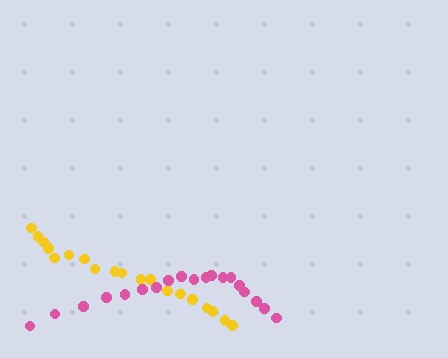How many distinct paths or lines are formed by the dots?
There are 2 distinct paths.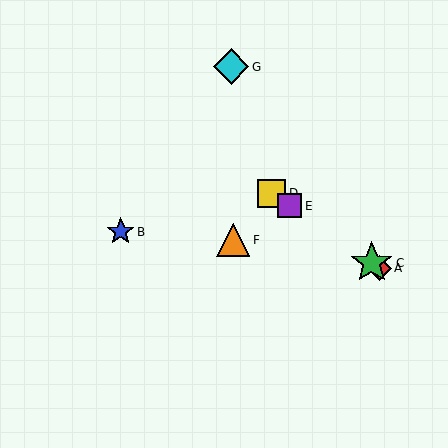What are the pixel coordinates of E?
Object E is at (290, 206).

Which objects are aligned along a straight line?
Objects A, C, D, E are aligned along a straight line.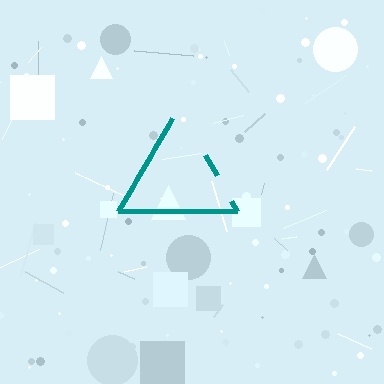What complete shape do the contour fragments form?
The contour fragments form a triangle.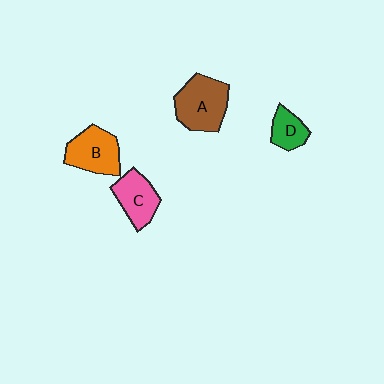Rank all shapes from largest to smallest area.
From largest to smallest: A (brown), B (orange), C (pink), D (green).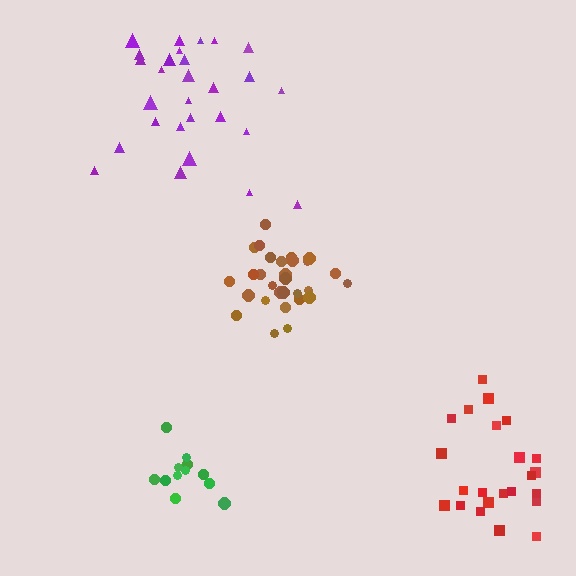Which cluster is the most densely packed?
Brown.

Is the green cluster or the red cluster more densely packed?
Green.